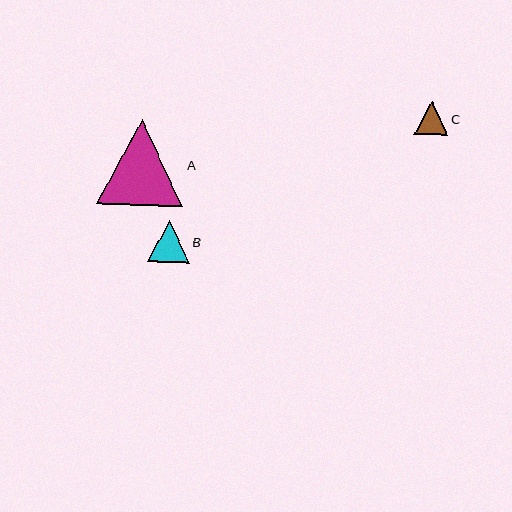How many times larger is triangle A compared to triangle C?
Triangle A is approximately 2.6 times the size of triangle C.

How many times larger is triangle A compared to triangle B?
Triangle A is approximately 2.1 times the size of triangle B.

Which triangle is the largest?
Triangle A is the largest with a size of approximately 86 pixels.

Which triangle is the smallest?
Triangle C is the smallest with a size of approximately 33 pixels.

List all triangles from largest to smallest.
From largest to smallest: A, B, C.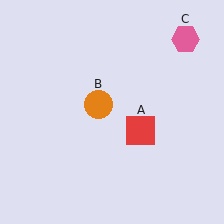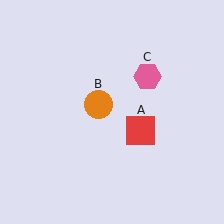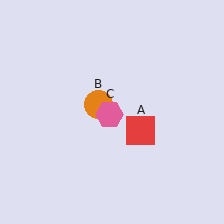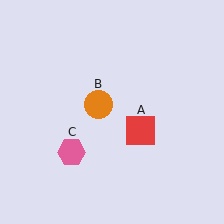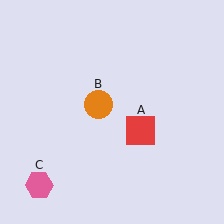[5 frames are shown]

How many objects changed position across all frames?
1 object changed position: pink hexagon (object C).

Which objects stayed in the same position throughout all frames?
Red square (object A) and orange circle (object B) remained stationary.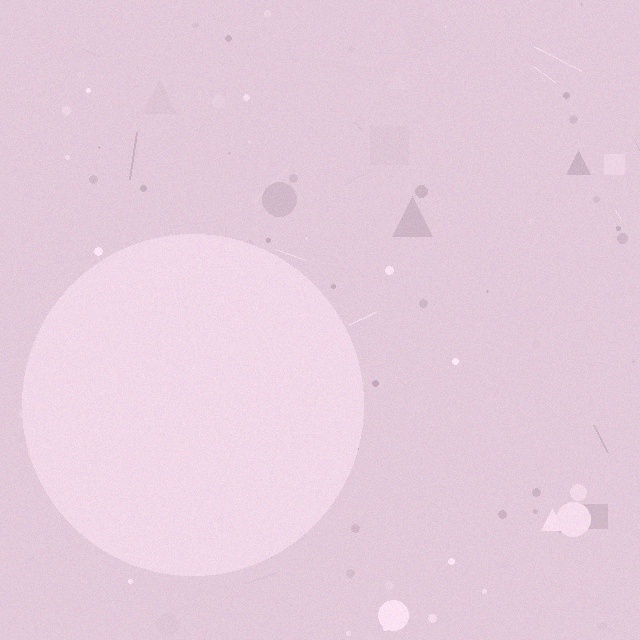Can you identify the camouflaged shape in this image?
The camouflaged shape is a circle.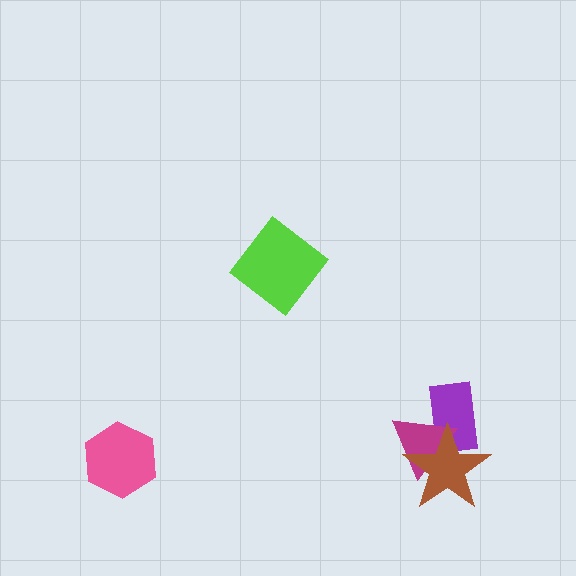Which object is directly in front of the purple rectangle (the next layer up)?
The magenta triangle is directly in front of the purple rectangle.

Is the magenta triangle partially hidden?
Yes, it is partially covered by another shape.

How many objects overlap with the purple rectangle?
2 objects overlap with the purple rectangle.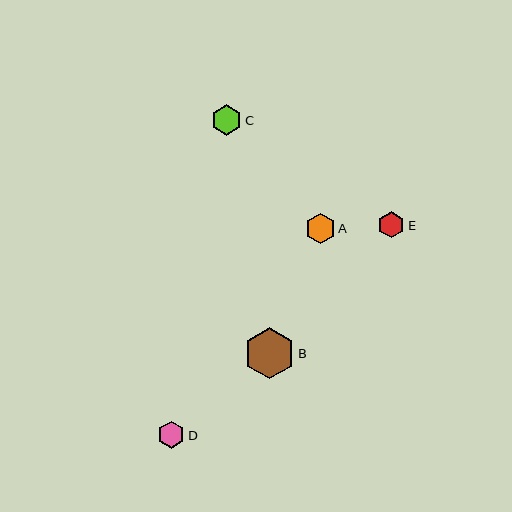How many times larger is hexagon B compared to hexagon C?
Hexagon B is approximately 1.7 times the size of hexagon C.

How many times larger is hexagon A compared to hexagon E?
Hexagon A is approximately 1.1 times the size of hexagon E.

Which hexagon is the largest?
Hexagon B is the largest with a size of approximately 51 pixels.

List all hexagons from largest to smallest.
From largest to smallest: B, C, A, D, E.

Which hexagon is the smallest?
Hexagon E is the smallest with a size of approximately 26 pixels.